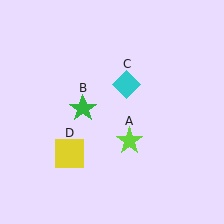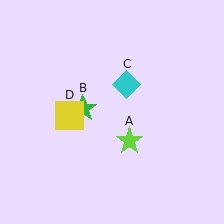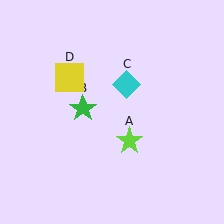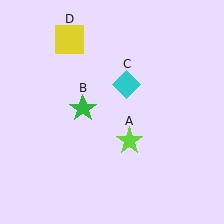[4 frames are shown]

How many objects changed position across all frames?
1 object changed position: yellow square (object D).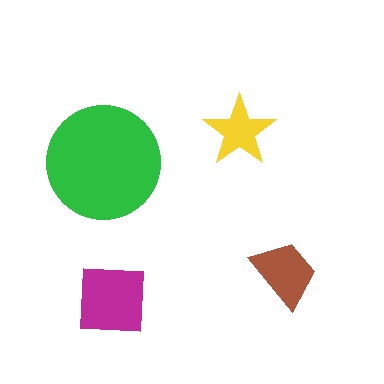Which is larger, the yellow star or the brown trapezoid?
The brown trapezoid.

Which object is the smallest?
The yellow star.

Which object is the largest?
The green circle.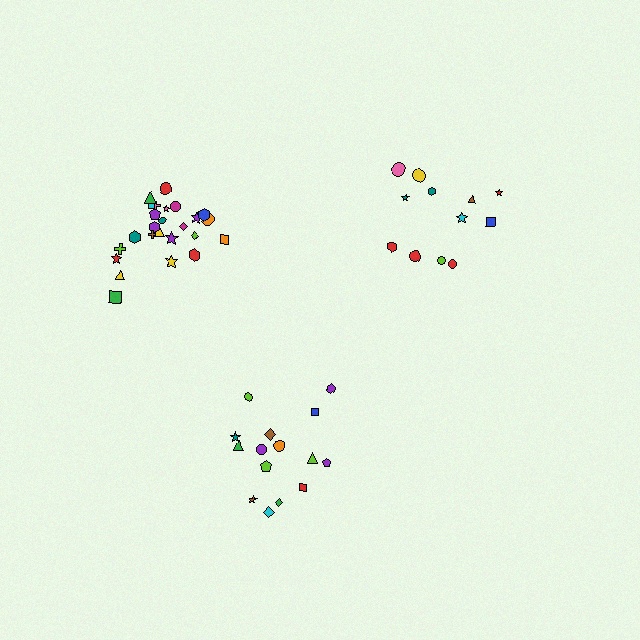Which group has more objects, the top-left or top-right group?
The top-left group.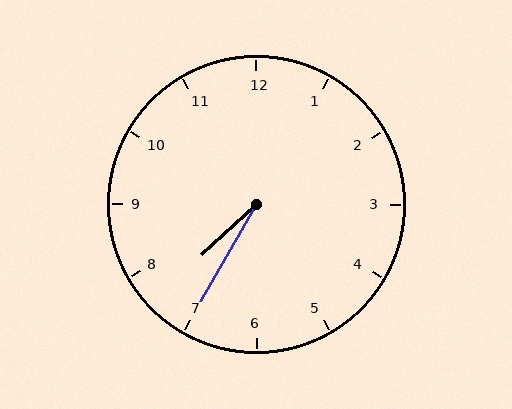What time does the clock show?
7:35.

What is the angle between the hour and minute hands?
Approximately 18 degrees.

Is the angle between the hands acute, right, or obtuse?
It is acute.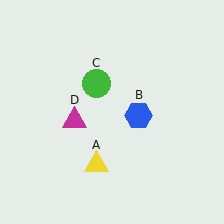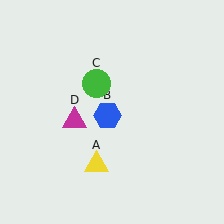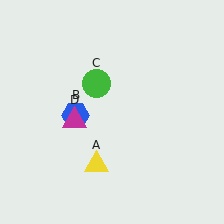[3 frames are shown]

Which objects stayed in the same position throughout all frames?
Yellow triangle (object A) and green circle (object C) and magenta triangle (object D) remained stationary.